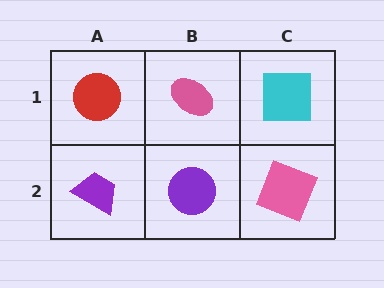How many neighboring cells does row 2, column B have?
3.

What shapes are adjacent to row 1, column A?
A purple trapezoid (row 2, column A), a pink ellipse (row 1, column B).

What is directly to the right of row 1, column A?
A pink ellipse.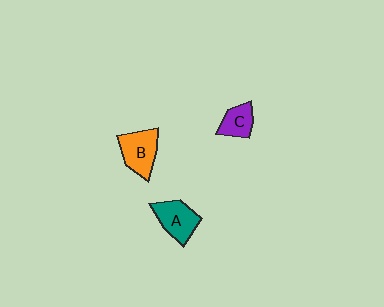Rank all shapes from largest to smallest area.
From largest to smallest: B (orange), A (teal), C (purple).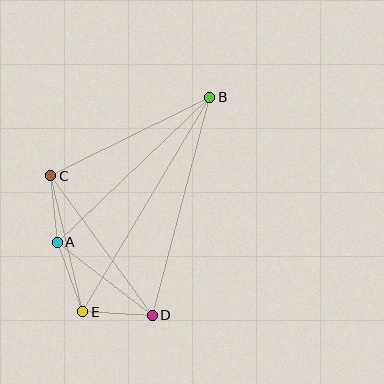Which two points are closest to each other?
Points A and C are closest to each other.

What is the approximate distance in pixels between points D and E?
The distance between D and E is approximately 70 pixels.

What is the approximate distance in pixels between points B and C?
The distance between B and C is approximately 177 pixels.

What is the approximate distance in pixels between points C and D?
The distance between C and D is approximately 173 pixels.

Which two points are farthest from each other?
Points B and E are farthest from each other.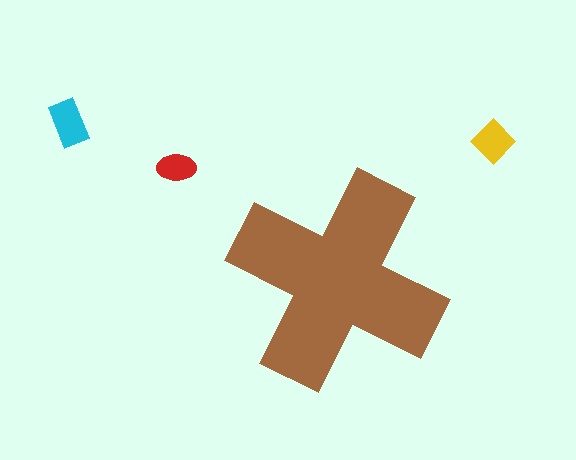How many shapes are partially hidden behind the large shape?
0 shapes are partially hidden.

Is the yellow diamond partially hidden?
No, the yellow diamond is fully visible.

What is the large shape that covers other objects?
A brown cross.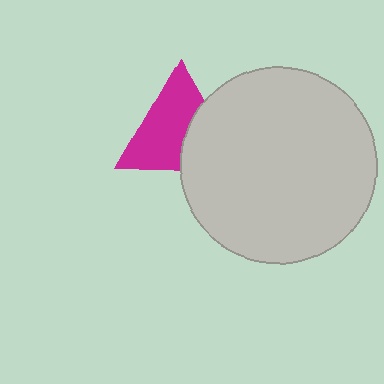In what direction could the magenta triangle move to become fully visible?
The magenta triangle could move left. That would shift it out from behind the light gray circle entirely.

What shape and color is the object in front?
The object in front is a light gray circle.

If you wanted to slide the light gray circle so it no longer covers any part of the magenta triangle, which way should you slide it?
Slide it right — that is the most direct way to separate the two shapes.